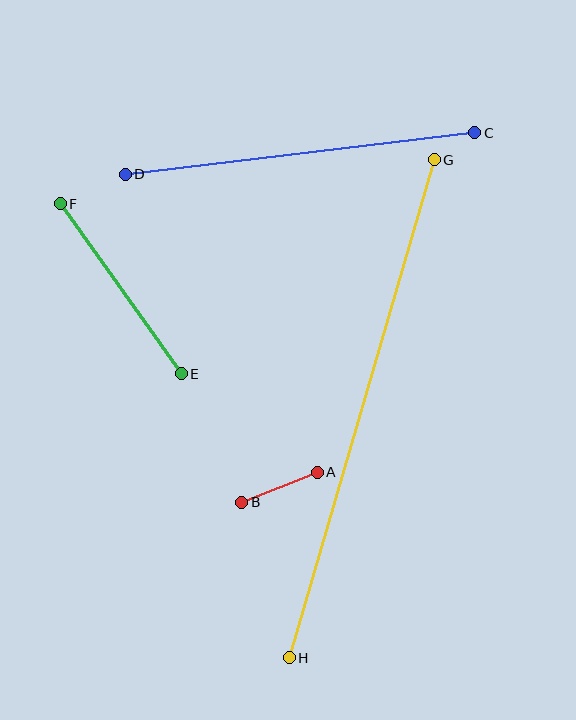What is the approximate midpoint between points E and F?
The midpoint is at approximately (121, 289) pixels.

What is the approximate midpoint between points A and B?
The midpoint is at approximately (280, 487) pixels.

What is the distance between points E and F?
The distance is approximately 209 pixels.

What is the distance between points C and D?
The distance is approximately 352 pixels.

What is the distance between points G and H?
The distance is approximately 519 pixels.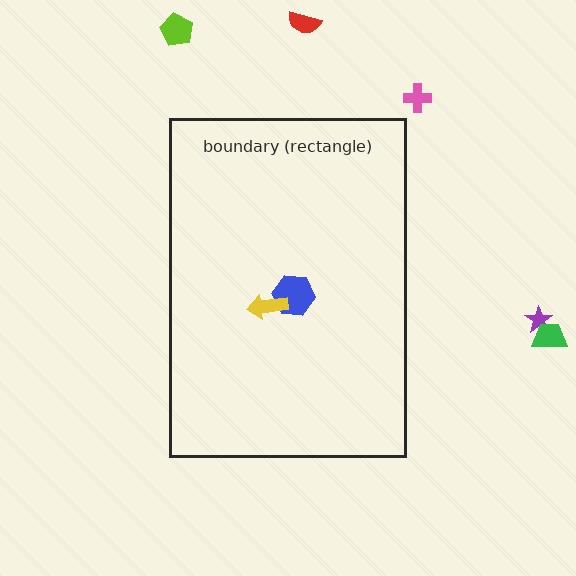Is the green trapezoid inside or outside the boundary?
Outside.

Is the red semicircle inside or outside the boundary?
Outside.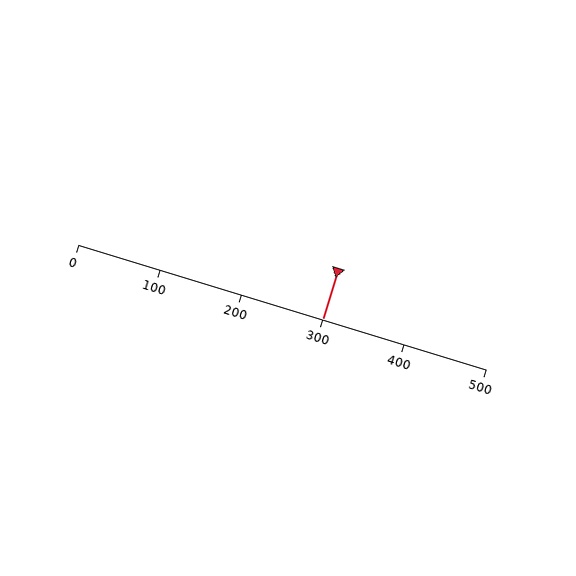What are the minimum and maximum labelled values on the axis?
The axis runs from 0 to 500.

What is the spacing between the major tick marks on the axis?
The major ticks are spaced 100 apart.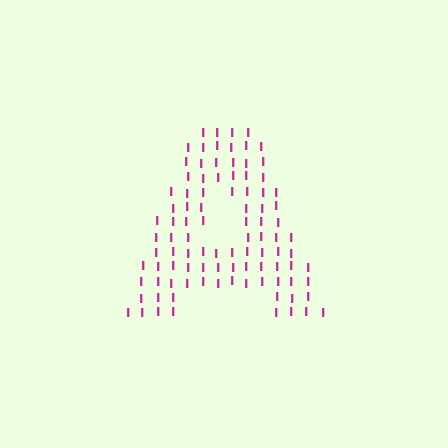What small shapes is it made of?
It is made of small letter I's.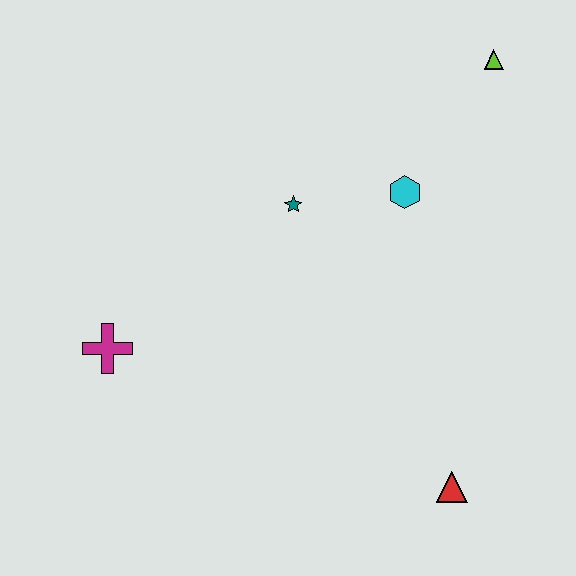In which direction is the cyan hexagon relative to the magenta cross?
The cyan hexagon is to the right of the magenta cross.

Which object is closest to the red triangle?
The cyan hexagon is closest to the red triangle.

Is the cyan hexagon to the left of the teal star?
No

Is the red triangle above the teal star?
No